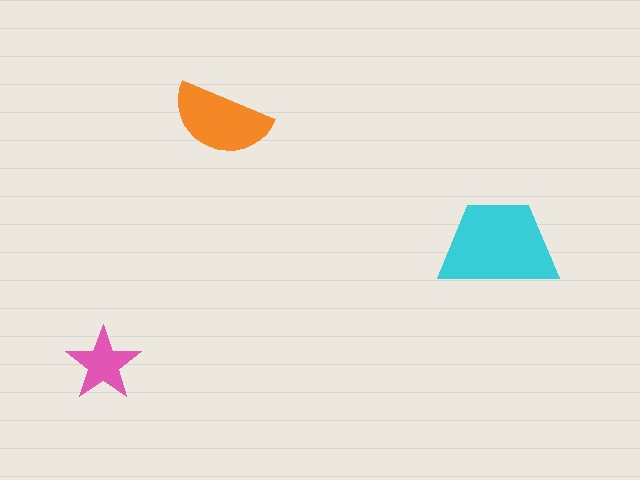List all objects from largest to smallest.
The cyan trapezoid, the orange semicircle, the pink star.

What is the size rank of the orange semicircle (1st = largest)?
2nd.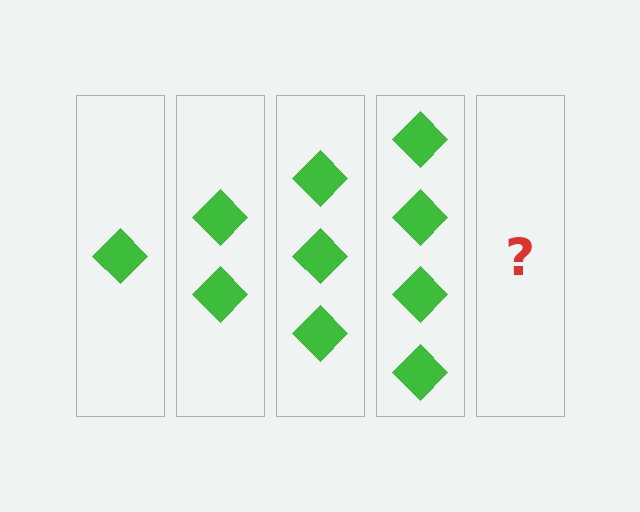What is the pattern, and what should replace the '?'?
The pattern is that each step adds one more diamond. The '?' should be 5 diamonds.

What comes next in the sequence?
The next element should be 5 diamonds.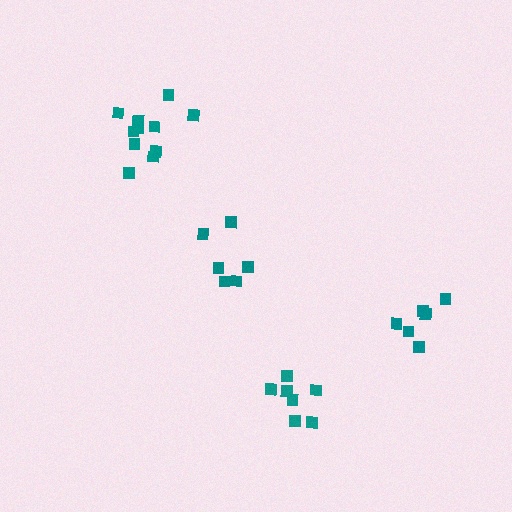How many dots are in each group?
Group 1: 6 dots, Group 2: 6 dots, Group 3: 11 dots, Group 4: 7 dots (30 total).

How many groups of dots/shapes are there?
There are 4 groups.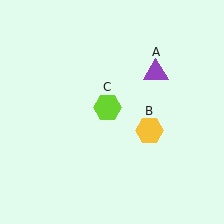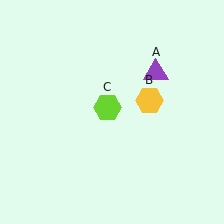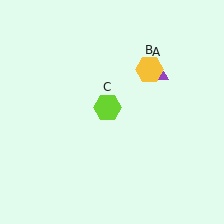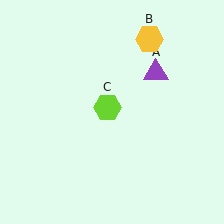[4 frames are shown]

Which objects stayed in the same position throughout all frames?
Purple triangle (object A) and lime hexagon (object C) remained stationary.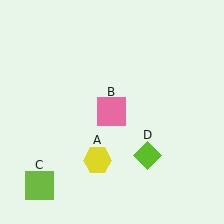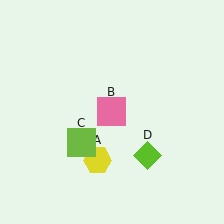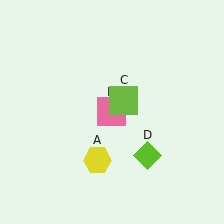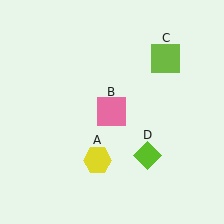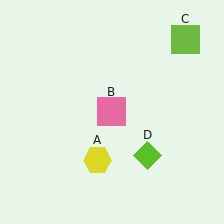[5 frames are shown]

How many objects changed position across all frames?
1 object changed position: lime square (object C).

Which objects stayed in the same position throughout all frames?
Yellow hexagon (object A) and pink square (object B) and lime diamond (object D) remained stationary.